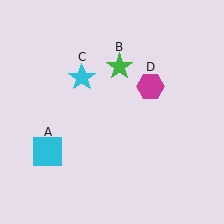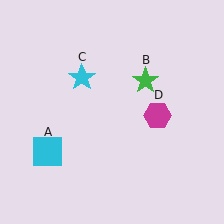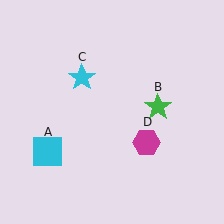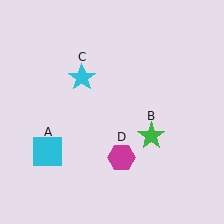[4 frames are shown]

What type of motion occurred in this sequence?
The green star (object B), magenta hexagon (object D) rotated clockwise around the center of the scene.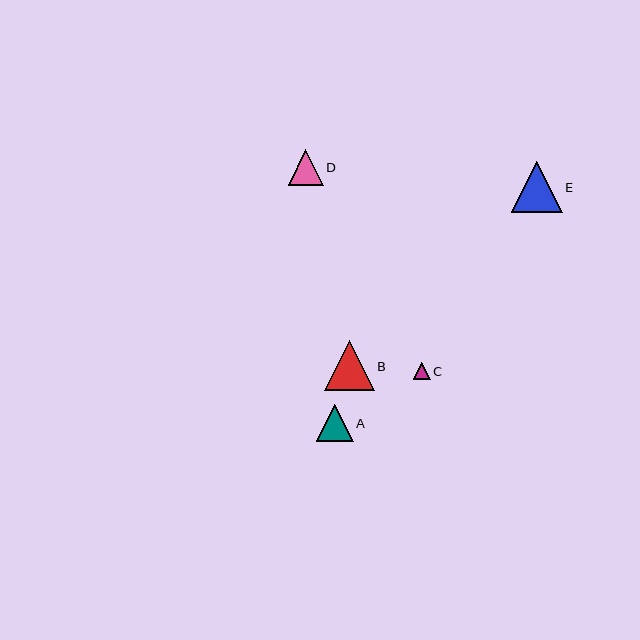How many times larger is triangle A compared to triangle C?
Triangle A is approximately 2.1 times the size of triangle C.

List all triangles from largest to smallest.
From largest to smallest: E, B, A, D, C.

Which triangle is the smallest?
Triangle C is the smallest with a size of approximately 17 pixels.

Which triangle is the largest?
Triangle E is the largest with a size of approximately 51 pixels.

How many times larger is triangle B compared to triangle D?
Triangle B is approximately 1.4 times the size of triangle D.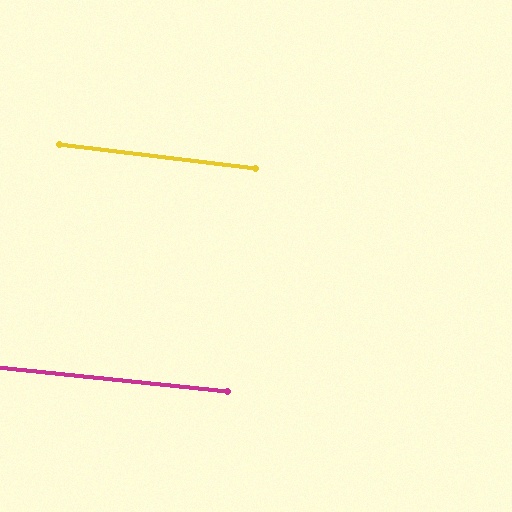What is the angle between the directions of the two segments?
Approximately 1 degree.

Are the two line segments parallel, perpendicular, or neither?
Parallel — their directions differ by only 1.2°.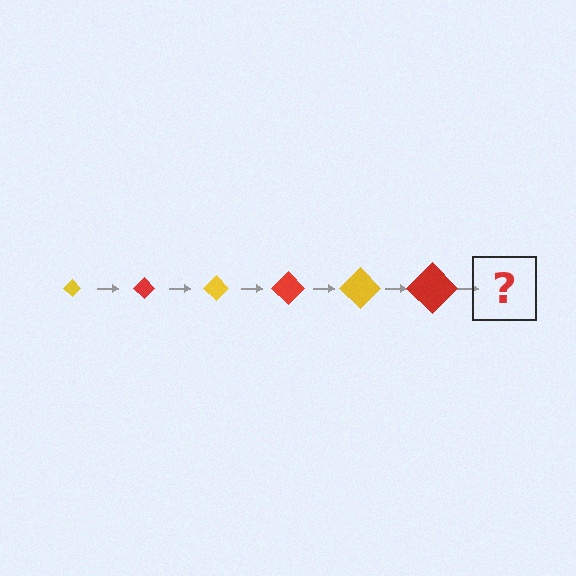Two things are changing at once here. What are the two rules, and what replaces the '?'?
The two rules are that the diamond grows larger each step and the color cycles through yellow and red. The '?' should be a yellow diamond, larger than the previous one.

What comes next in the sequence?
The next element should be a yellow diamond, larger than the previous one.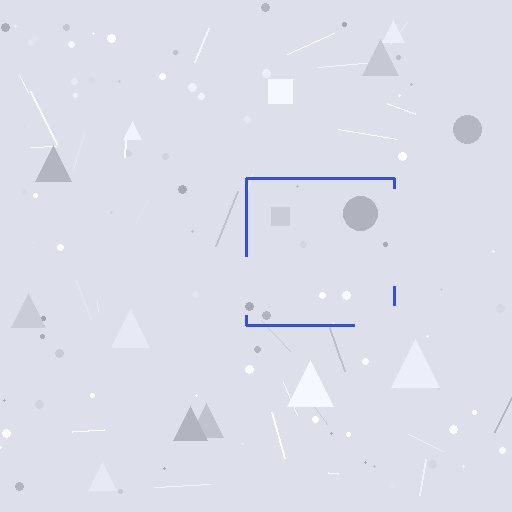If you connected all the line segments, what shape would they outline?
They would outline a square.